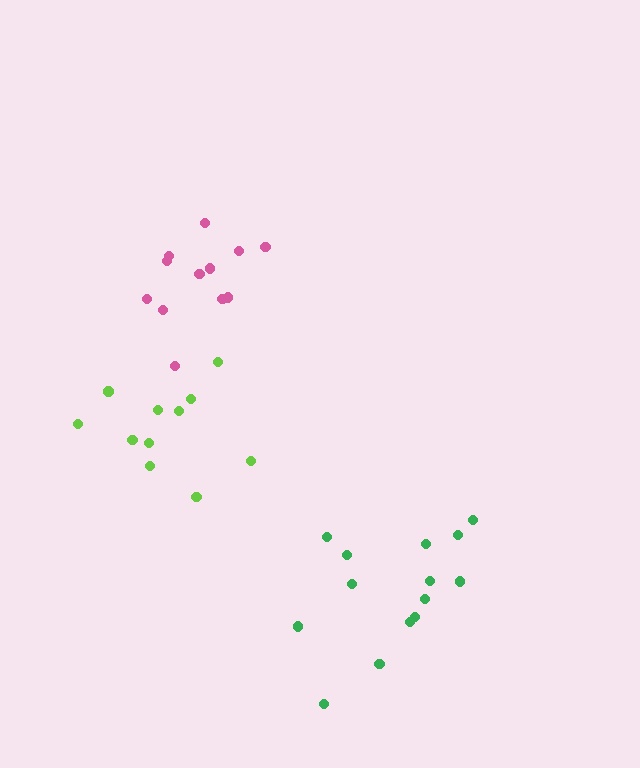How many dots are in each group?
Group 1: 14 dots, Group 2: 11 dots, Group 3: 12 dots (37 total).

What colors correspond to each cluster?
The clusters are colored: green, lime, pink.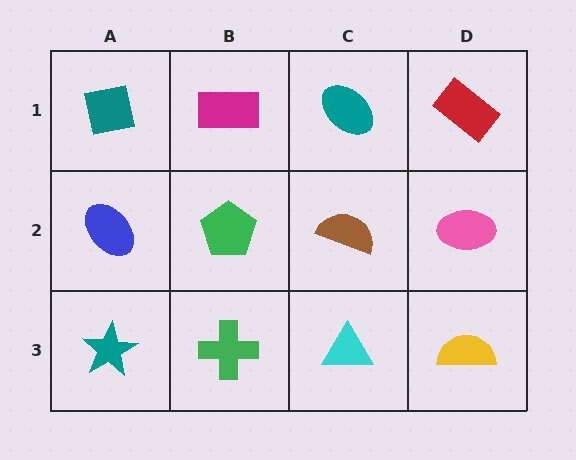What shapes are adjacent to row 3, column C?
A brown semicircle (row 2, column C), a green cross (row 3, column B), a yellow semicircle (row 3, column D).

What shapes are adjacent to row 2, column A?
A teal square (row 1, column A), a teal star (row 3, column A), a green pentagon (row 2, column B).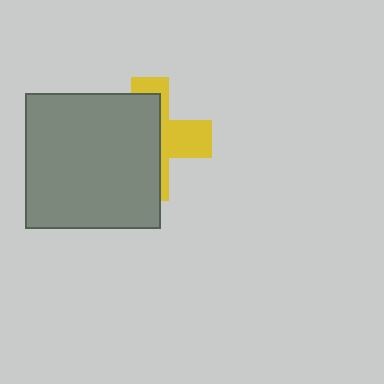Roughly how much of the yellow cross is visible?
A small part of it is visible (roughly 38%).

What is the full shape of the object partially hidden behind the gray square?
The partially hidden object is a yellow cross.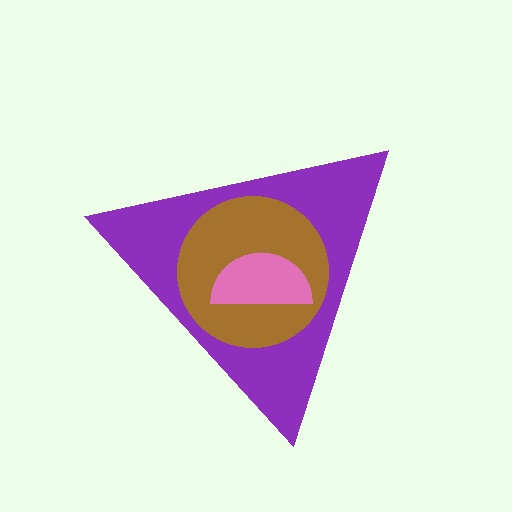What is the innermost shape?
The pink semicircle.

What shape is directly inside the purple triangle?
The brown circle.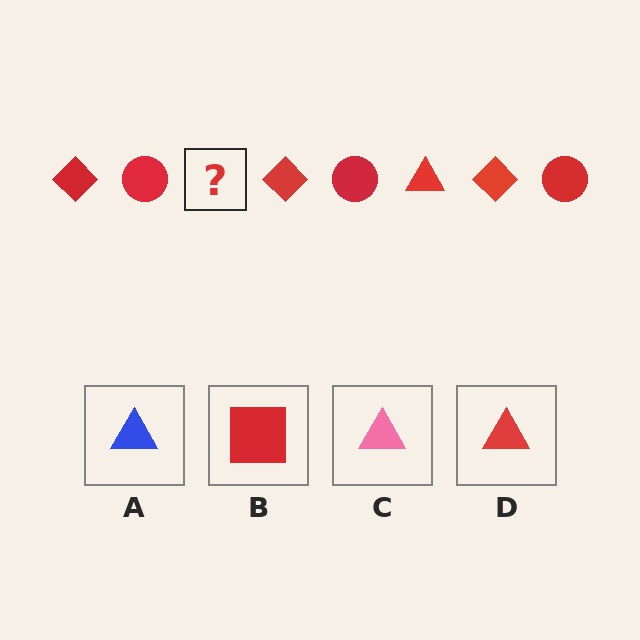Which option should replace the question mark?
Option D.